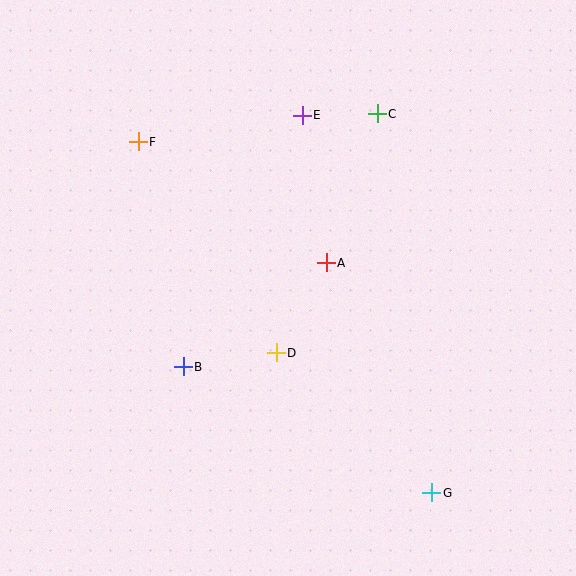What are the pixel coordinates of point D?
Point D is at (276, 353).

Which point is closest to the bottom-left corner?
Point B is closest to the bottom-left corner.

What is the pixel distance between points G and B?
The distance between G and B is 279 pixels.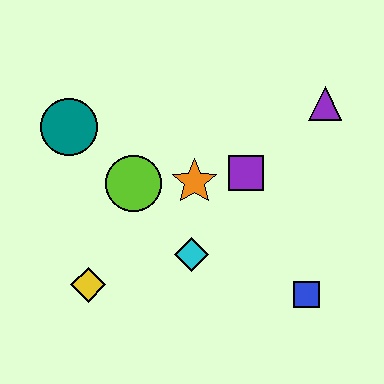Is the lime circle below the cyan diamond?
No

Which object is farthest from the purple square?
The yellow diamond is farthest from the purple square.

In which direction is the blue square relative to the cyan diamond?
The blue square is to the right of the cyan diamond.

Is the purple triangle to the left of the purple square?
No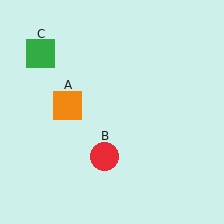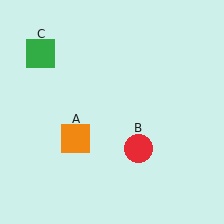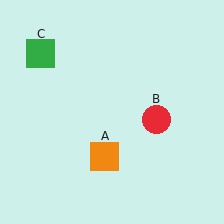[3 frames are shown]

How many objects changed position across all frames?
2 objects changed position: orange square (object A), red circle (object B).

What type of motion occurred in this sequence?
The orange square (object A), red circle (object B) rotated counterclockwise around the center of the scene.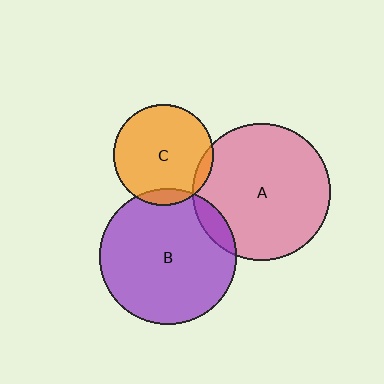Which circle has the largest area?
Circle A (pink).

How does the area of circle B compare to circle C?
Approximately 1.8 times.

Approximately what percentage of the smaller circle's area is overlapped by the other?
Approximately 10%.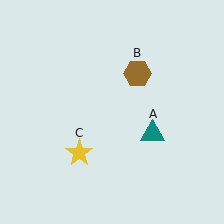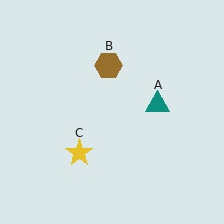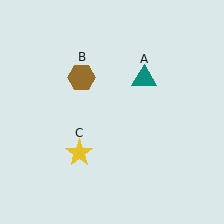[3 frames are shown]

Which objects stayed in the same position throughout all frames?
Yellow star (object C) remained stationary.